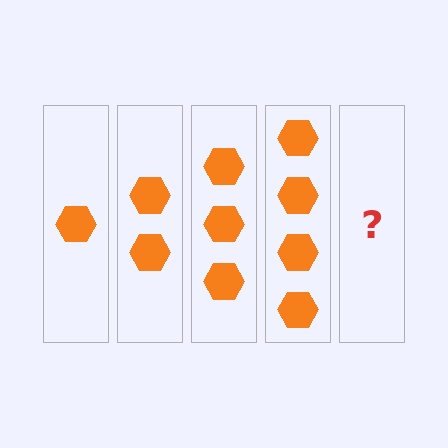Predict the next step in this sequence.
The next step is 5 hexagons.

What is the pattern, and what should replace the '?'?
The pattern is that each step adds one more hexagon. The '?' should be 5 hexagons.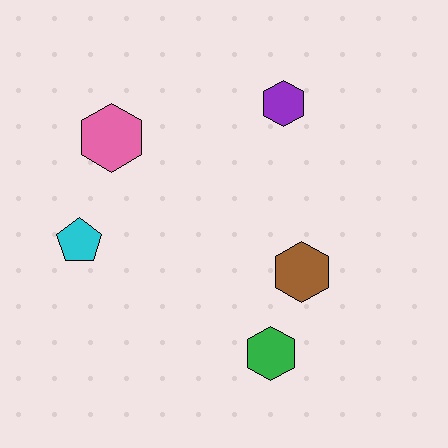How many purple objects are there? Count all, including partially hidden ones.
There is 1 purple object.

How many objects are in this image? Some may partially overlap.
There are 5 objects.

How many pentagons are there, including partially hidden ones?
There is 1 pentagon.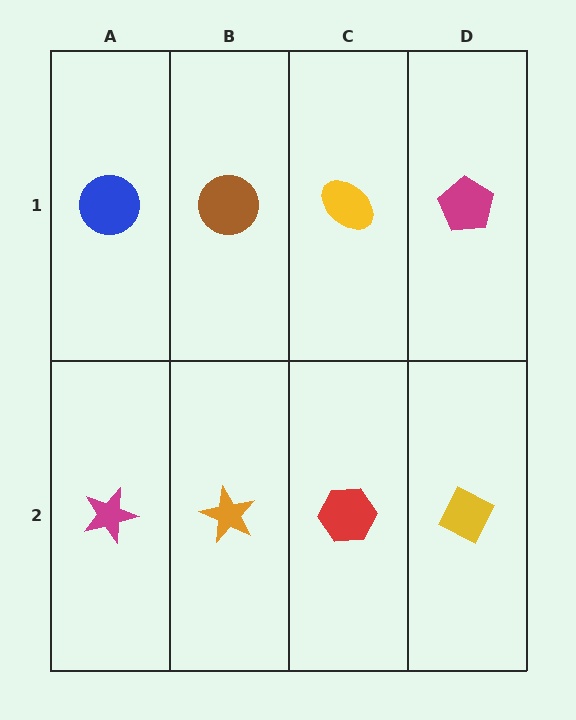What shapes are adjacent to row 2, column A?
A blue circle (row 1, column A), an orange star (row 2, column B).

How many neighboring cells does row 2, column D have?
2.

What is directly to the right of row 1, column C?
A magenta pentagon.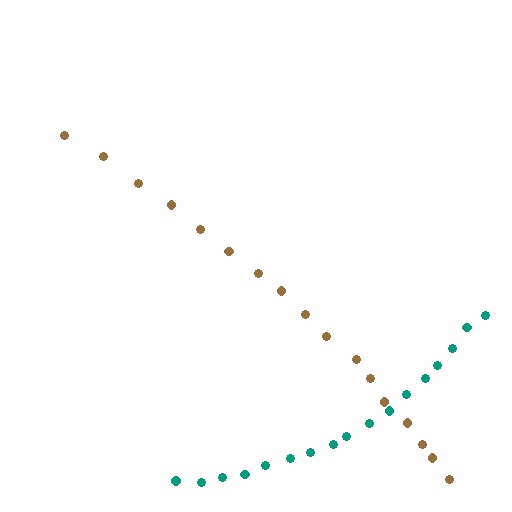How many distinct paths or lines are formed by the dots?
There are 2 distinct paths.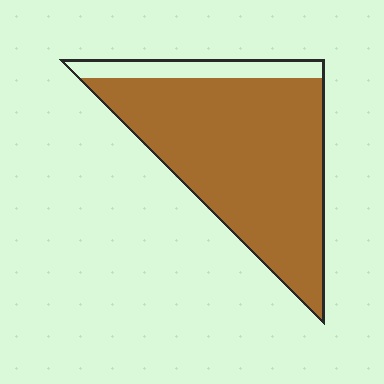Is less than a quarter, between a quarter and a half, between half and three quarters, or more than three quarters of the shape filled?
More than three quarters.